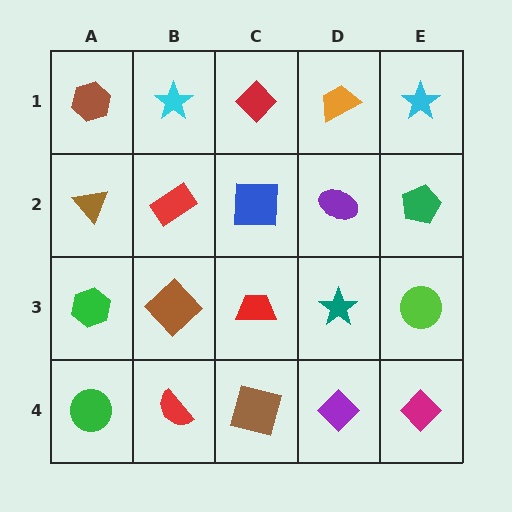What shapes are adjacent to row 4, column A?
A green hexagon (row 3, column A), a red semicircle (row 4, column B).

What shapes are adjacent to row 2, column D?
An orange trapezoid (row 1, column D), a teal star (row 3, column D), a blue square (row 2, column C), a green pentagon (row 2, column E).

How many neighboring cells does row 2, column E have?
3.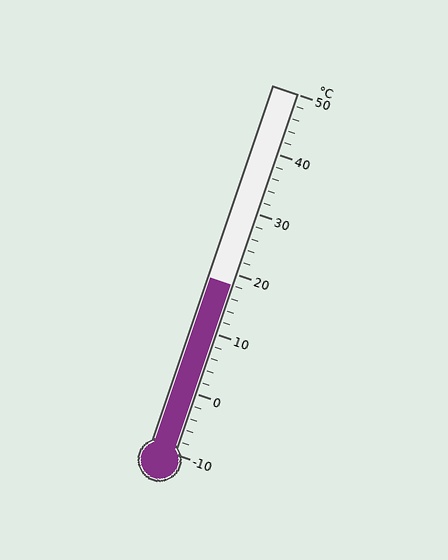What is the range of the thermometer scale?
The thermometer scale ranges from -10°C to 50°C.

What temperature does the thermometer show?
The thermometer shows approximately 18°C.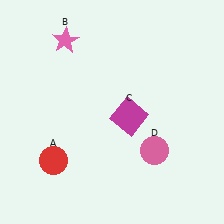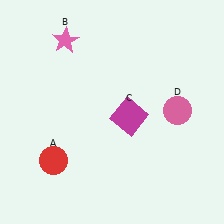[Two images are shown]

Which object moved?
The pink circle (D) moved up.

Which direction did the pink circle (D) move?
The pink circle (D) moved up.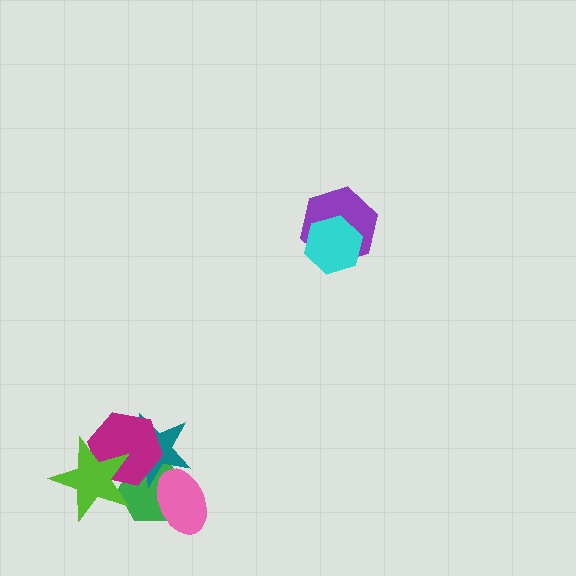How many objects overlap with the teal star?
4 objects overlap with the teal star.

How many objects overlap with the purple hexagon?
1 object overlaps with the purple hexagon.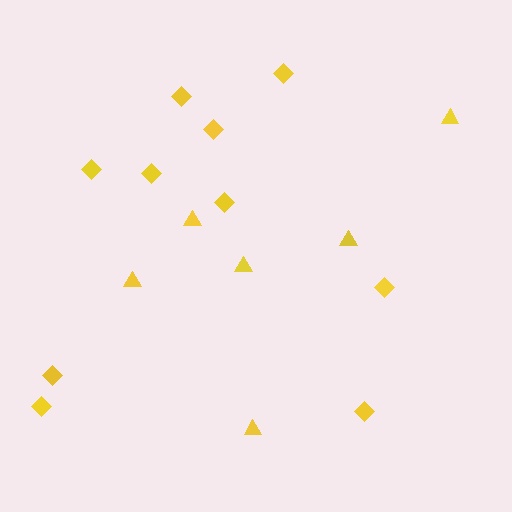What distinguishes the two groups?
There are 2 groups: one group of triangles (6) and one group of diamonds (10).